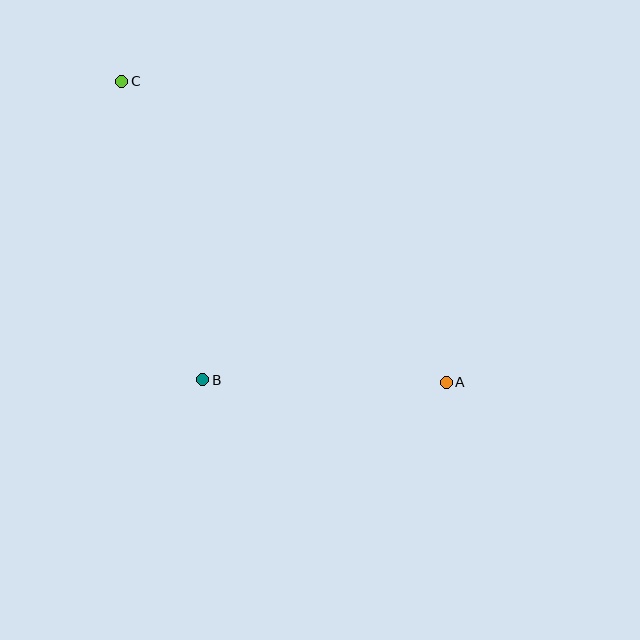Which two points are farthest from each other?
Points A and C are farthest from each other.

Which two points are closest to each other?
Points A and B are closest to each other.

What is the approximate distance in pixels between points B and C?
The distance between B and C is approximately 309 pixels.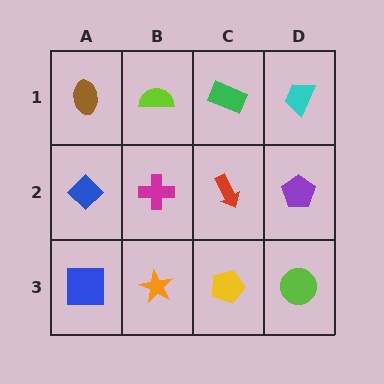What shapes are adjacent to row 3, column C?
A red arrow (row 2, column C), an orange star (row 3, column B), a lime circle (row 3, column D).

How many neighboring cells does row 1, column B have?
3.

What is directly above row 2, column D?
A cyan trapezoid.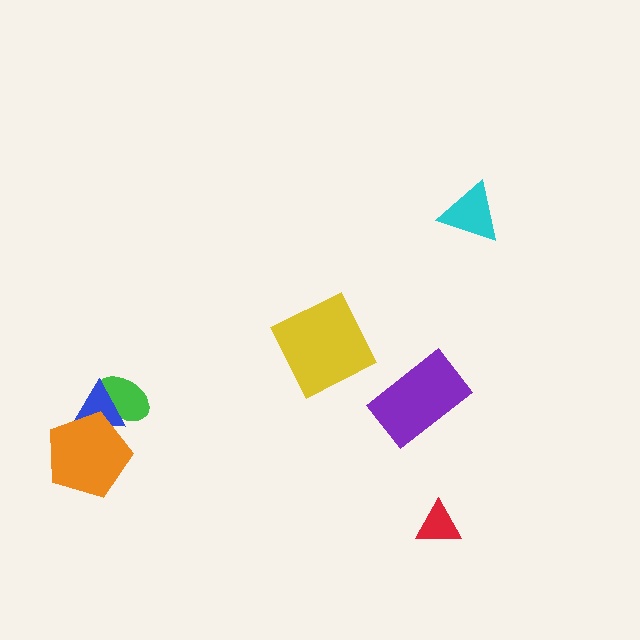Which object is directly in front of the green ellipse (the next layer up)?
The blue triangle is directly in front of the green ellipse.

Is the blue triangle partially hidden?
Yes, it is partially covered by another shape.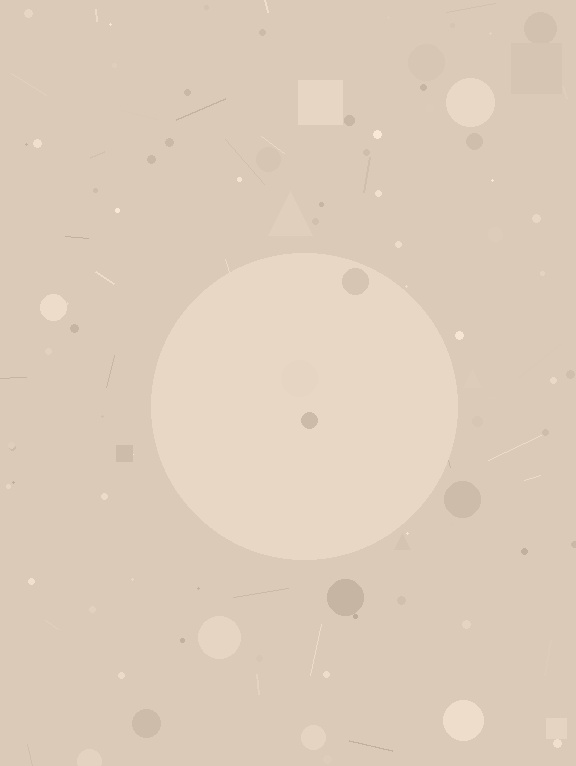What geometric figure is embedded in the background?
A circle is embedded in the background.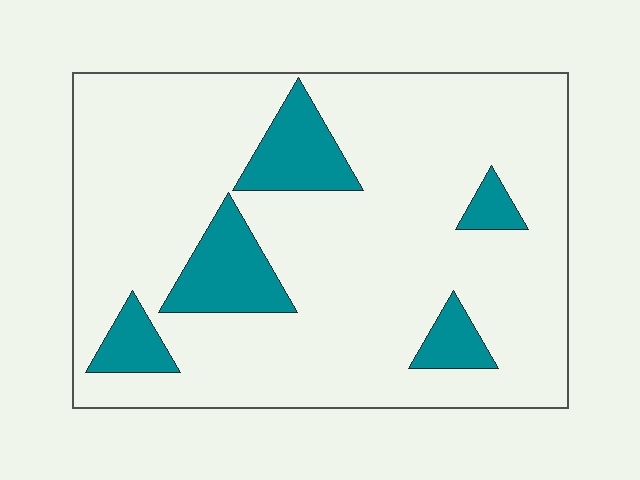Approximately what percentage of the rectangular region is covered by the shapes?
Approximately 15%.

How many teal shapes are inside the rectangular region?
5.